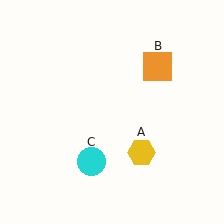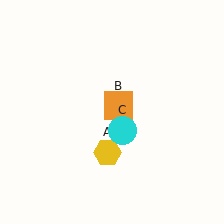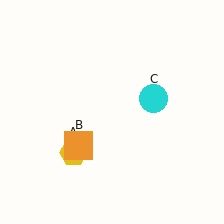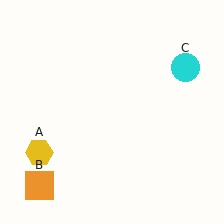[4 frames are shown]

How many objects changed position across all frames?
3 objects changed position: yellow hexagon (object A), orange square (object B), cyan circle (object C).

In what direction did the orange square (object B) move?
The orange square (object B) moved down and to the left.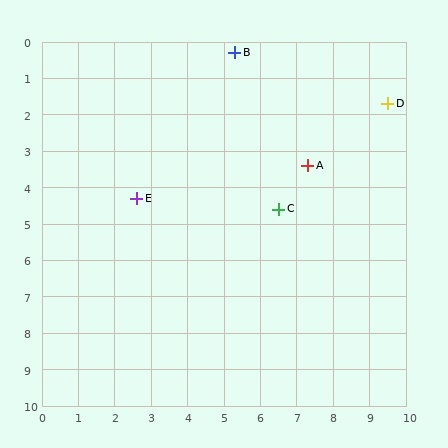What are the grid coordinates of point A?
Point A is at approximately (7.3, 3.4).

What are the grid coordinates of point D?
Point D is at approximately (9.5, 1.7).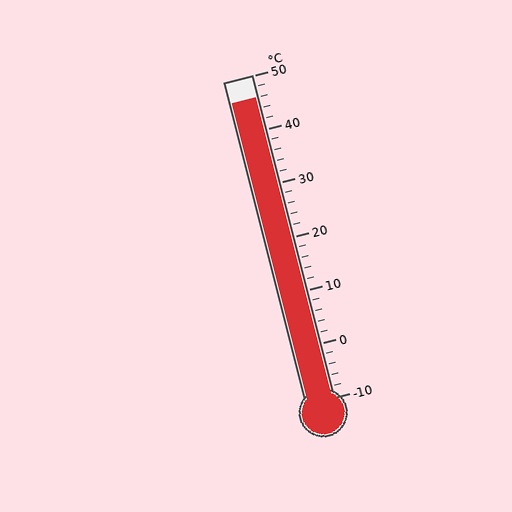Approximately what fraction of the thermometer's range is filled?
The thermometer is filled to approximately 95% of its range.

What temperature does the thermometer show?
The thermometer shows approximately 46°C.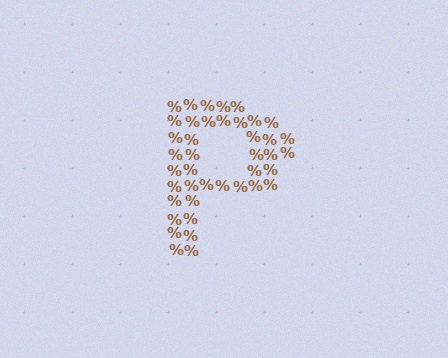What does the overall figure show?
The overall figure shows the letter P.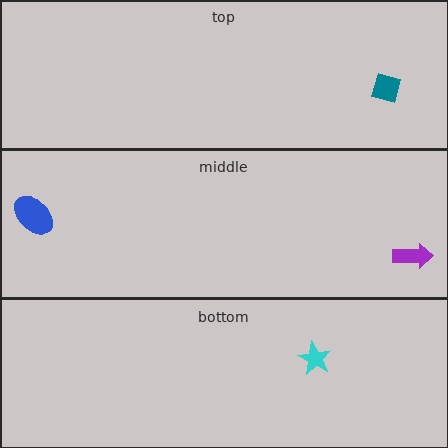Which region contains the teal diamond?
The top region.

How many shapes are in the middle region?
2.